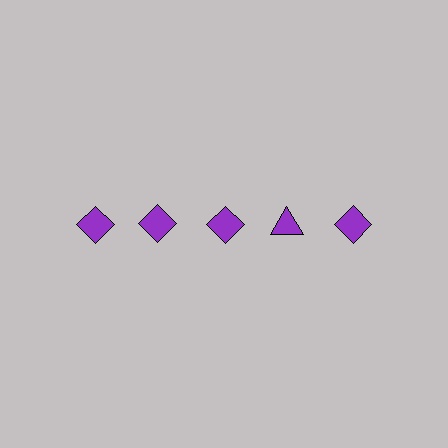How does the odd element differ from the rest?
It has a different shape: triangle instead of diamond.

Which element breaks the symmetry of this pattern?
The purple triangle in the top row, second from right column breaks the symmetry. All other shapes are purple diamonds.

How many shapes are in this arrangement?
There are 5 shapes arranged in a grid pattern.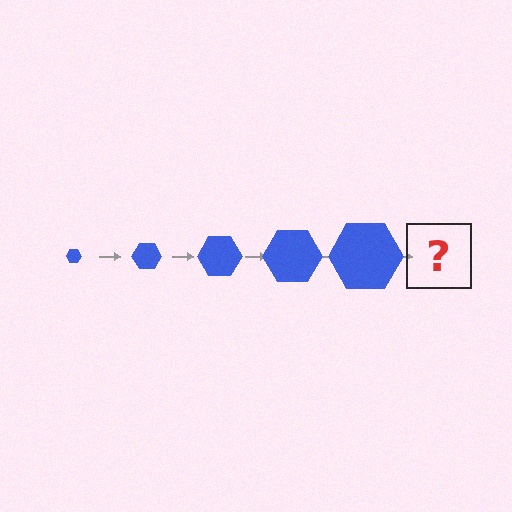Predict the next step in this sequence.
The next step is a blue hexagon, larger than the previous one.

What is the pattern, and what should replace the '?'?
The pattern is that the hexagon gets progressively larger each step. The '?' should be a blue hexagon, larger than the previous one.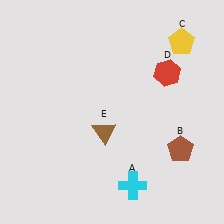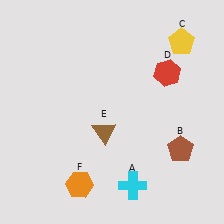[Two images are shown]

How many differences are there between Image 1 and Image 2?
There is 1 difference between the two images.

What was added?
An orange hexagon (F) was added in Image 2.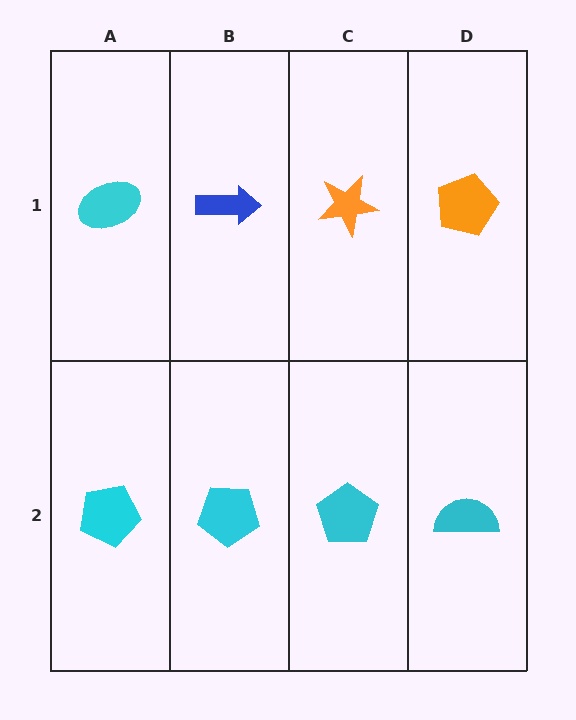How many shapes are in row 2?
4 shapes.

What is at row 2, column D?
A cyan semicircle.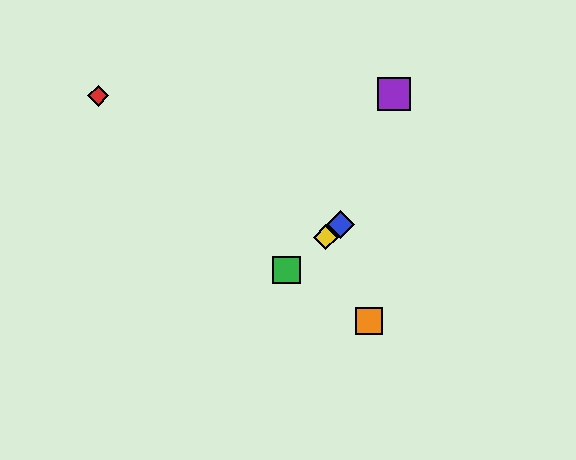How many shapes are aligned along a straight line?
3 shapes (the blue diamond, the green square, the yellow diamond) are aligned along a straight line.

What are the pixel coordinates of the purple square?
The purple square is at (394, 94).